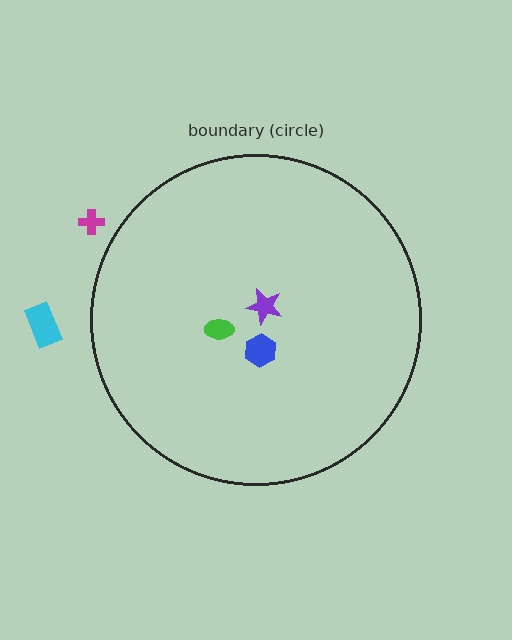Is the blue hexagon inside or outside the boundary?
Inside.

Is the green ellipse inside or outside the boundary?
Inside.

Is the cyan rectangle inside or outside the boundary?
Outside.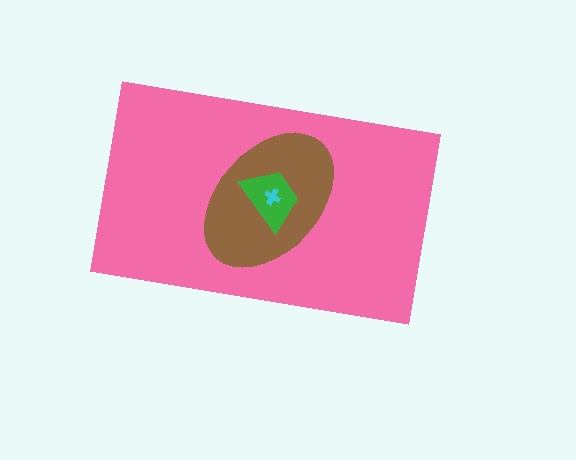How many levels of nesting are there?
4.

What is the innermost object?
The cyan cross.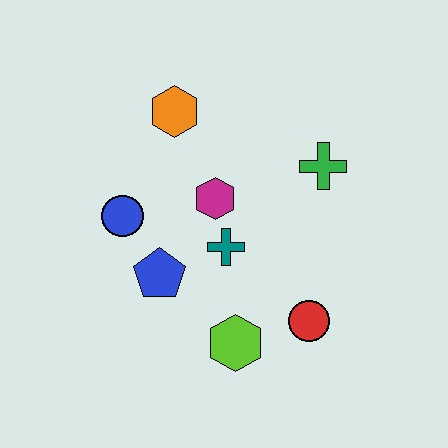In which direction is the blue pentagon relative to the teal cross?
The blue pentagon is to the left of the teal cross.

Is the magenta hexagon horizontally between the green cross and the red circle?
No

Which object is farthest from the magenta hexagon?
The red circle is farthest from the magenta hexagon.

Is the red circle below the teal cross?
Yes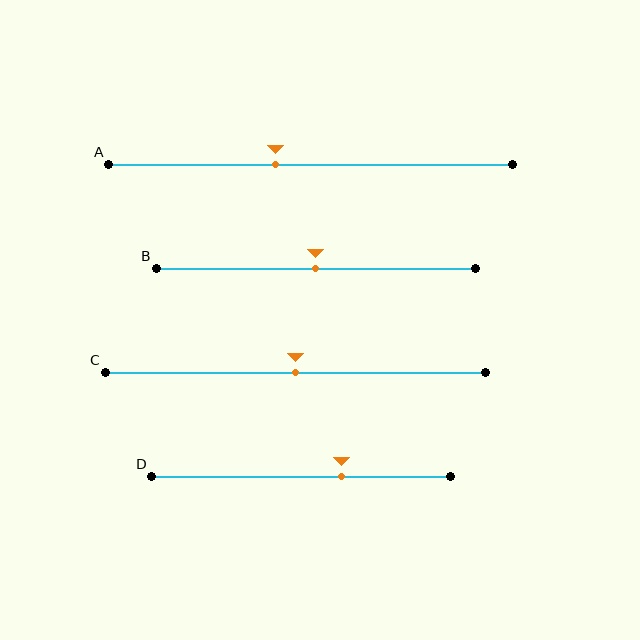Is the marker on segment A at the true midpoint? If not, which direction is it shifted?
No, the marker on segment A is shifted to the left by about 9% of the segment length.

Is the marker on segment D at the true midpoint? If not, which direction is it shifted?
No, the marker on segment D is shifted to the right by about 14% of the segment length.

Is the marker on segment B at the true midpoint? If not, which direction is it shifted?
Yes, the marker on segment B is at the true midpoint.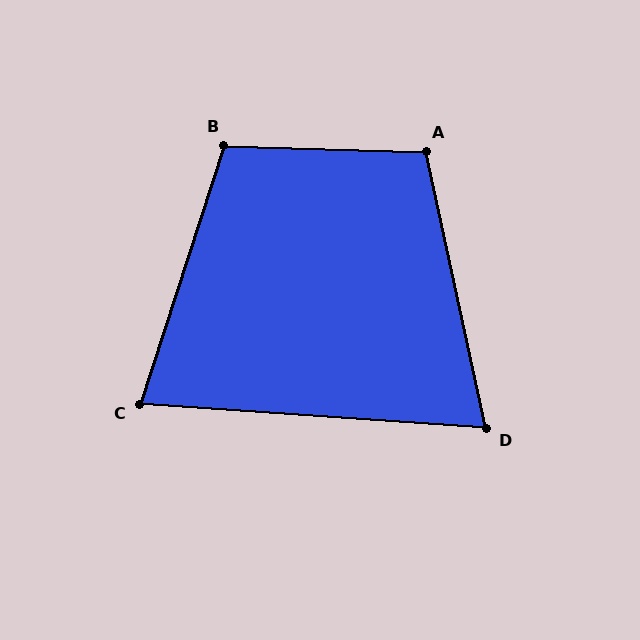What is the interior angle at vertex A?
Approximately 104 degrees (obtuse).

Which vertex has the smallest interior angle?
D, at approximately 74 degrees.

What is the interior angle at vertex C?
Approximately 76 degrees (acute).